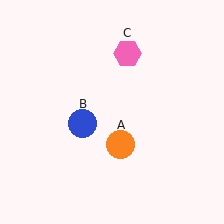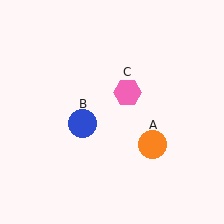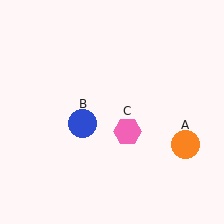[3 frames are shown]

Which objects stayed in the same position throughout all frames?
Blue circle (object B) remained stationary.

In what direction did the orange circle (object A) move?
The orange circle (object A) moved right.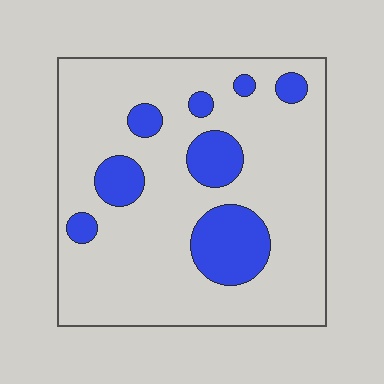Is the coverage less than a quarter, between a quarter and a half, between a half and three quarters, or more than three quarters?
Less than a quarter.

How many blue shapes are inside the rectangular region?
8.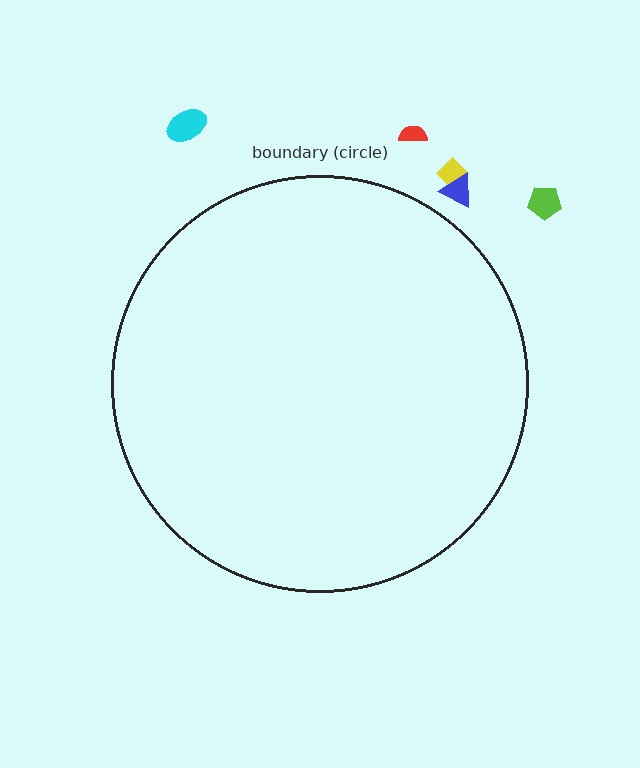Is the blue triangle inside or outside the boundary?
Outside.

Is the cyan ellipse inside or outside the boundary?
Outside.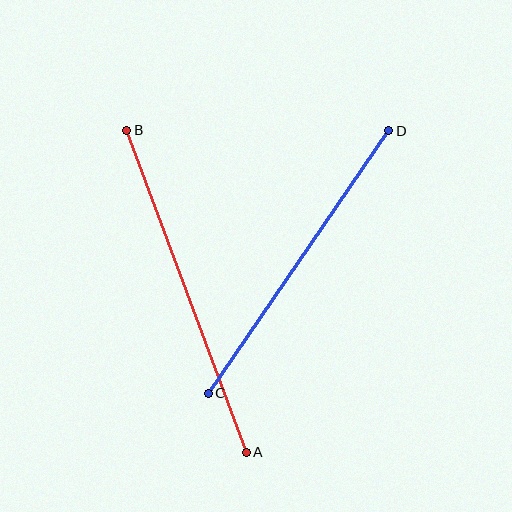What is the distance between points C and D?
The distance is approximately 318 pixels.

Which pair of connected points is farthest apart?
Points A and B are farthest apart.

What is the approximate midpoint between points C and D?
The midpoint is at approximately (299, 262) pixels.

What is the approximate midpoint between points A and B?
The midpoint is at approximately (186, 291) pixels.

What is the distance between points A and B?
The distance is approximately 344 pixels.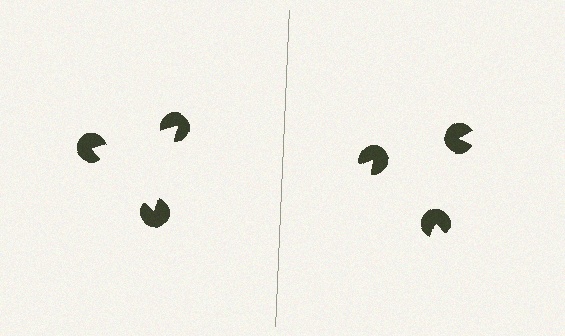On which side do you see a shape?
An illusory triangle appears on the left side. On the right side the wedge cuts are rotated, so no coherent shape forms.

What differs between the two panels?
The pac-man discs are positioned identically on both sides; only the wedge orientations differ. On the left they align to a triangle; on the right they are misaligned.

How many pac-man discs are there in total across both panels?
6 — 3 on each side.